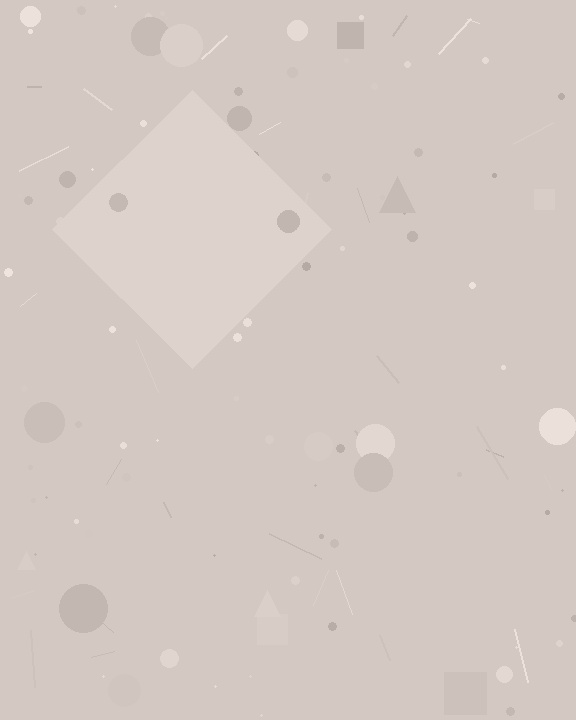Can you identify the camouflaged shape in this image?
The camouflaged shape is a diamond.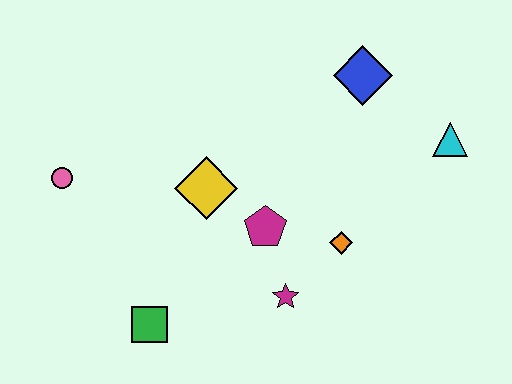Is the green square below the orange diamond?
Yes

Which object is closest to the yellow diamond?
The magenta pentagon is closest to the yellow diamond.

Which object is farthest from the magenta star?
The pink circle is farthest from the magenta star.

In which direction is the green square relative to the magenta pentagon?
The green square is to the left of the magenta pentagon.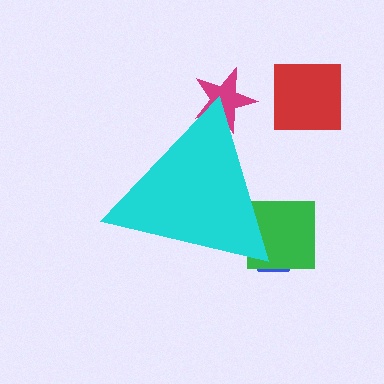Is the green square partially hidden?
Yes, the green square is partially hidden behind the cyan triangle.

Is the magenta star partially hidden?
Yes, the magenta star is partially hidden behind the cyan triangle.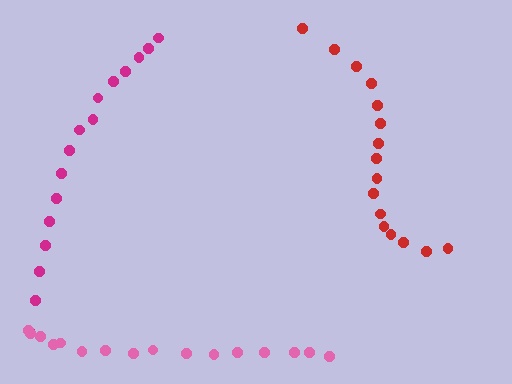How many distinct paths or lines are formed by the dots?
There are 3 distinct paths.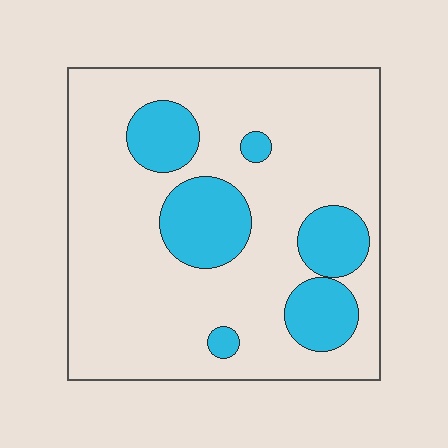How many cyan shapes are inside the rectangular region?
6.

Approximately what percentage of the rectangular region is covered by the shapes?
Approximately 20%.